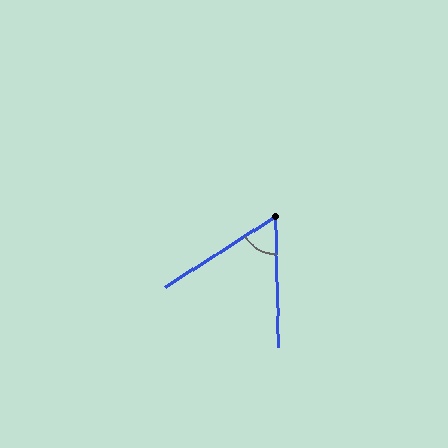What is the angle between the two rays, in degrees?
Approximately 58 degrees.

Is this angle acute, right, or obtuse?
It is acute.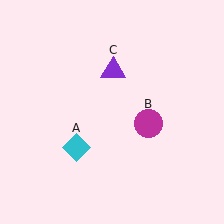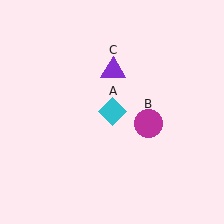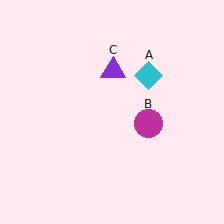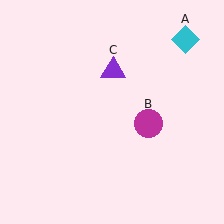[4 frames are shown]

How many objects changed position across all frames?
1 object changed position: cyan diamond (object A).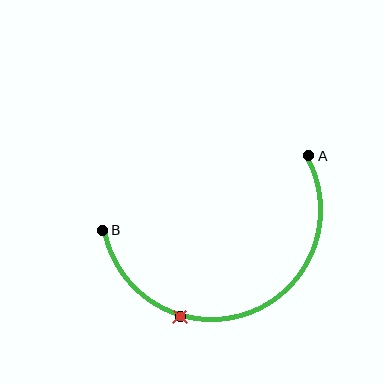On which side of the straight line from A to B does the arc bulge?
The arc bulges below the straight line connecting A and B.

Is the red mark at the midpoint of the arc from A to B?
No. The red mark lies on the arc but is closer to endpoint B. The arc midpoint would be at the point on the curve equidistant along the arc from both A and B.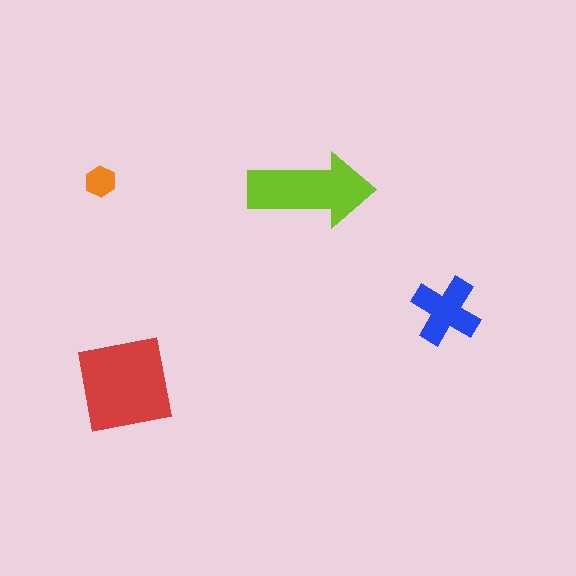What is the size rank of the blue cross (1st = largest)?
3rd.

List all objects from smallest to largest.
The orange hexagon, the blue cross, the lime arrow, the red square.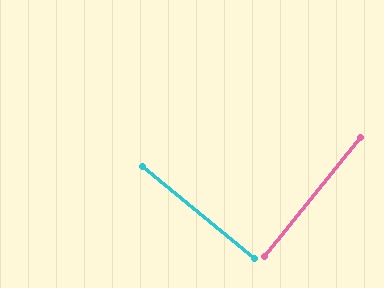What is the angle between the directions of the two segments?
Approximately 89 degrees.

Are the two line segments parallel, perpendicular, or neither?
Perpendicular — they meet at approximately 89°.